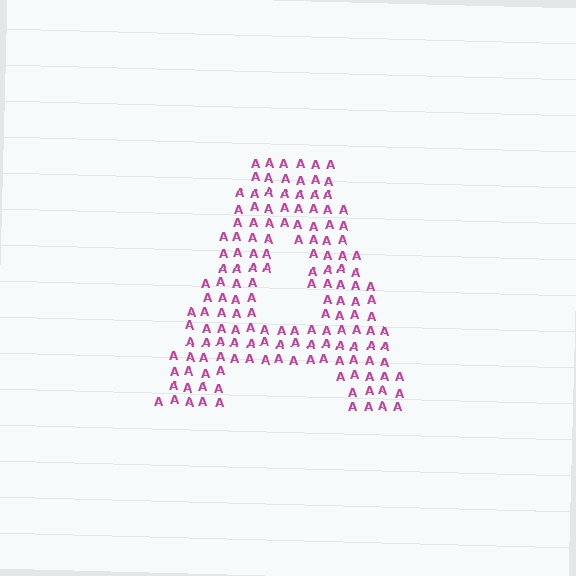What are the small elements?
The small elements are letter A's.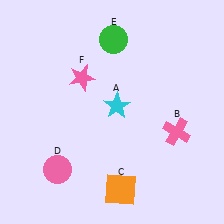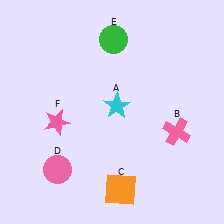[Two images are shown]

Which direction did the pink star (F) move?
The pink star (F) moved down.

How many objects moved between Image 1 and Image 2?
1 object moved between the two images.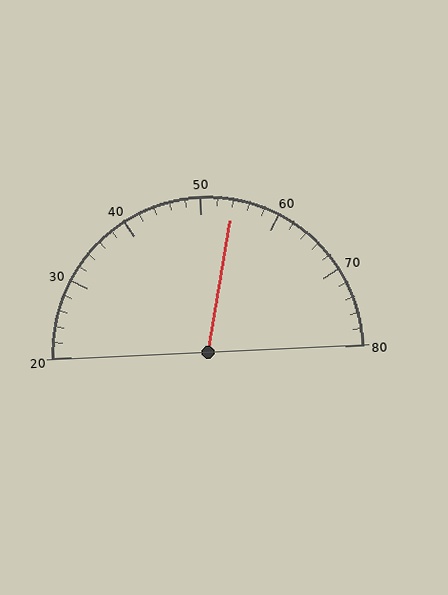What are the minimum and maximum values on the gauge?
The gauge ranges from 20 to 80.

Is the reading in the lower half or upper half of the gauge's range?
The reading is in the upper half of the range (20 to 80).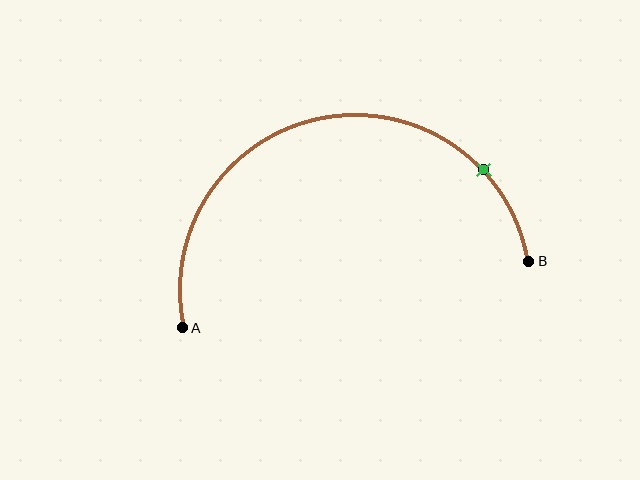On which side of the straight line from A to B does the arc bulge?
The arc bulges above the straight line connecting A and B.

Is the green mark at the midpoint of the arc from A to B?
No. The green mark lies on the arc but is closer to endpoint B. The arc midpoint would be at the point on the curve equidistant along the arc from both A and B.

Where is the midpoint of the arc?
The arc midpoint is the point on the curve farthest from the straight line joining A and B. It sits above that line.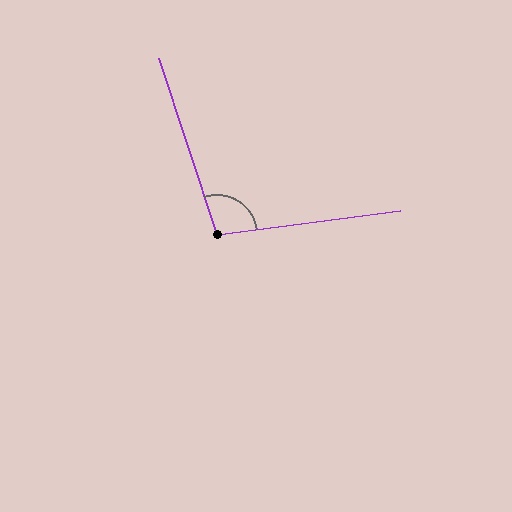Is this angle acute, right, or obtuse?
It is obtuse.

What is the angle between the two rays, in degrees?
Approximately 101 degrees.